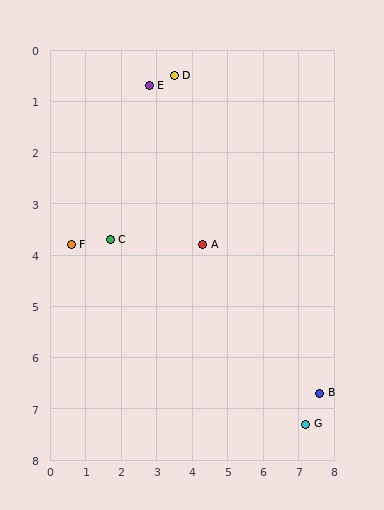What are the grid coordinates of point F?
Point F is at approximately (0.6, 3.8).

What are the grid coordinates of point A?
Point A is at approximately (4.3, 3.8).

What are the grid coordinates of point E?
Point E is at approximately (2.8, 0.7).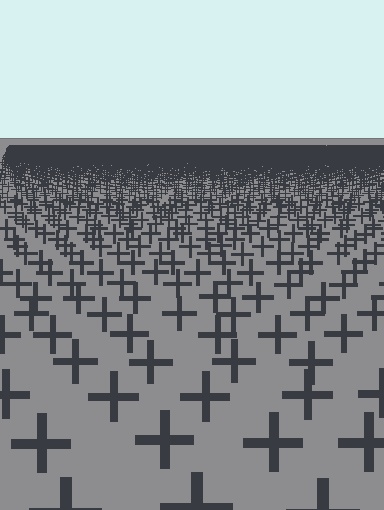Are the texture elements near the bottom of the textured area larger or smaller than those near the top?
Larger. Near the bottom, elements are closer to the viewer and appear at a bigger on-screen size.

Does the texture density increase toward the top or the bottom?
Density increases toward the top.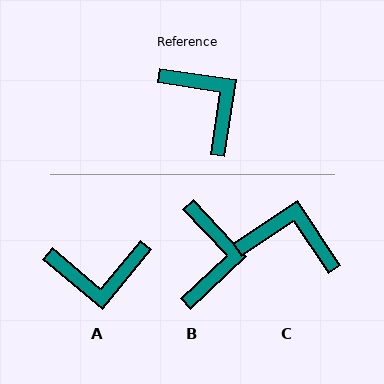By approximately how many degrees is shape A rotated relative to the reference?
Approximately 121 degrees clockwise.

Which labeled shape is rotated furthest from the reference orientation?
A, about 121 degrees away.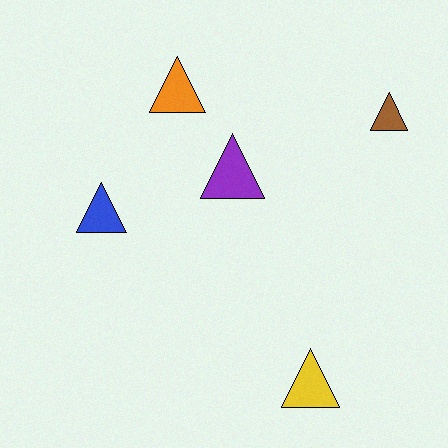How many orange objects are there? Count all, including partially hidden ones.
There is 1 orange object.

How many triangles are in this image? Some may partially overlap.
There are 5 triangles.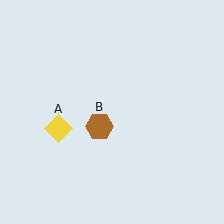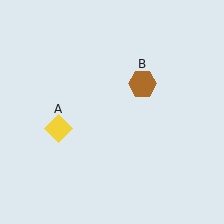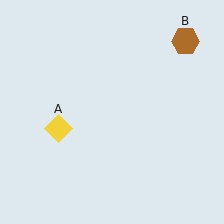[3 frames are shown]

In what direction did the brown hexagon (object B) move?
The brown hexagon (object B) moved up and to the right.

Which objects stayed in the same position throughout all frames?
Yellow diamond (object A) remained stationary.